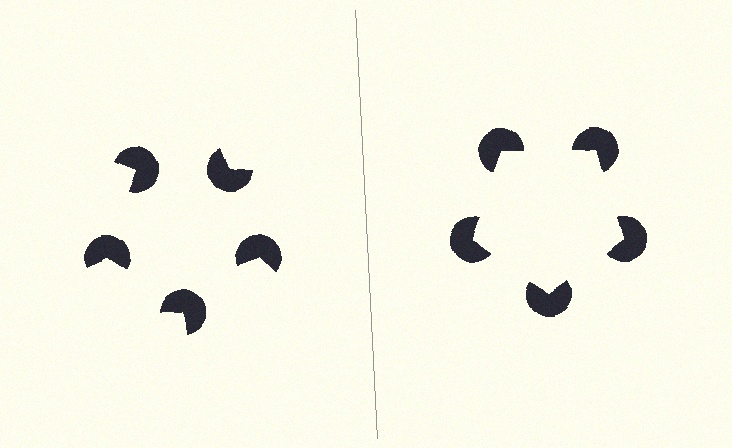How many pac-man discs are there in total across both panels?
10 — 5 on each side.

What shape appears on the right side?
An illusory pentagon.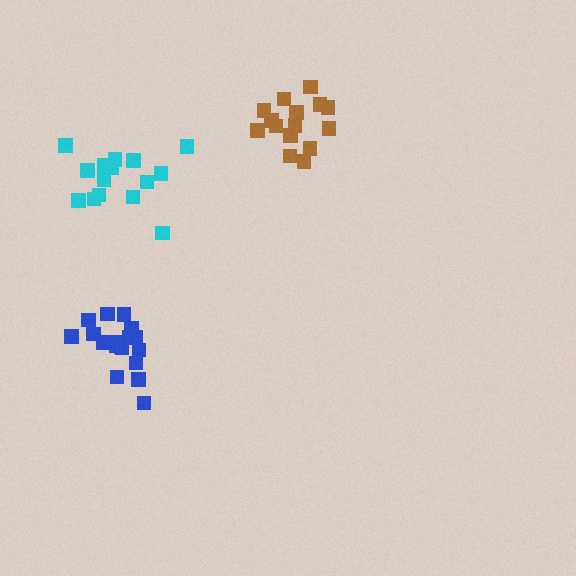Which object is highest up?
The brown cluster is topmost.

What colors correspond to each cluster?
The clusters are colored: blue, cyan, brown.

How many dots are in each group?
Group 1: 18 dots, Group 2: 15 dots, Group 3: 15 dots (48 total).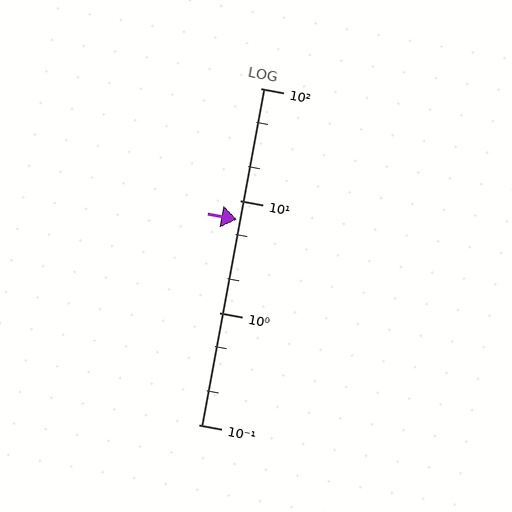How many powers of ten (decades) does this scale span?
The scale spans 3 decades, from 0.1 to 100.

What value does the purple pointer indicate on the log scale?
The pointer indicates approximately 6.8.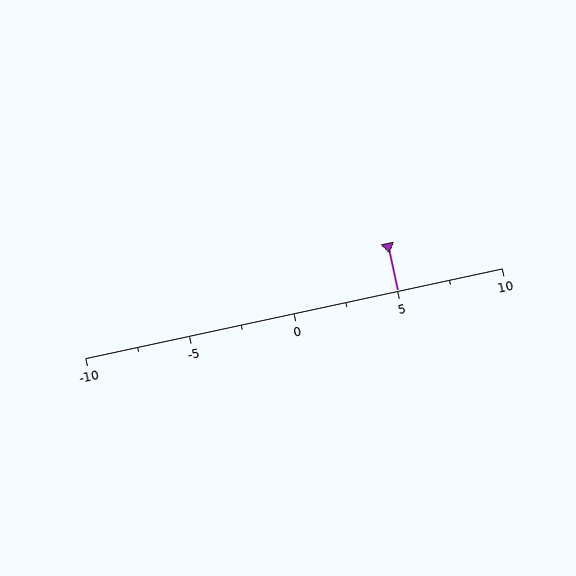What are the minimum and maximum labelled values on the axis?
The axis runs from -10 to 10.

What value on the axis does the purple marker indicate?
The marker indicates approximately 5.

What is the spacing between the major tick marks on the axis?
The major ticks are spaced 5 apart.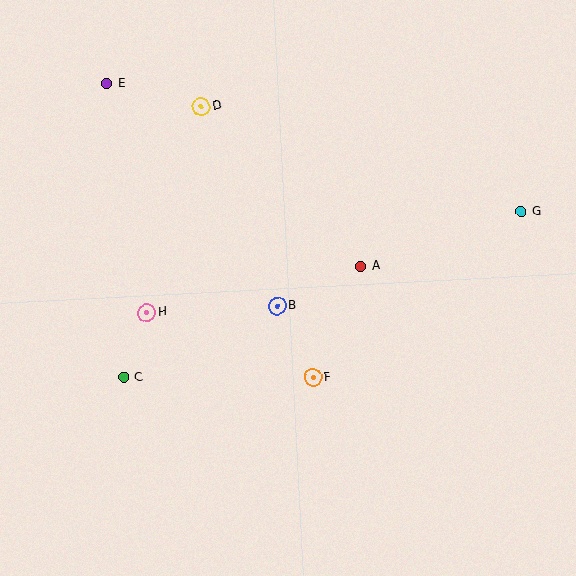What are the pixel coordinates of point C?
Point C is at (124, 377).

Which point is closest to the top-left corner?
Point E is closest to the top-left corner.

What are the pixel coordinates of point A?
Point A is at (361, 266).